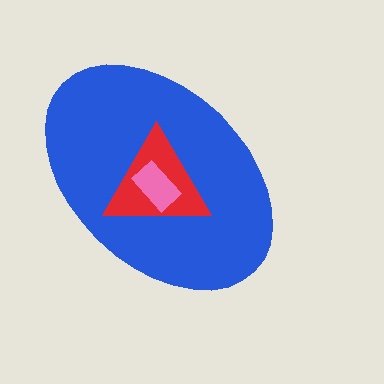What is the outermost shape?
The blue ellipse.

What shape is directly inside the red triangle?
The pink rectangle.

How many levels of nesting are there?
3.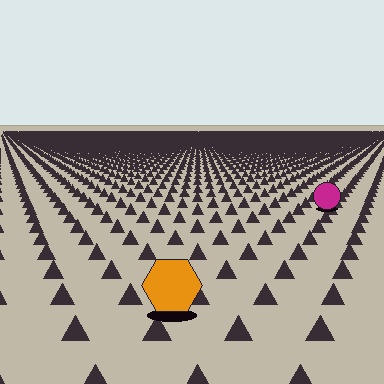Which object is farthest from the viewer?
The magenta circle is farthest from the viewer. It appears smaller and the ground texture around it is denser.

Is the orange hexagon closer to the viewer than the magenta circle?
Yes. The orange hexagon is closer — you can tell from the texture gradient: the ground texture is coarser near it.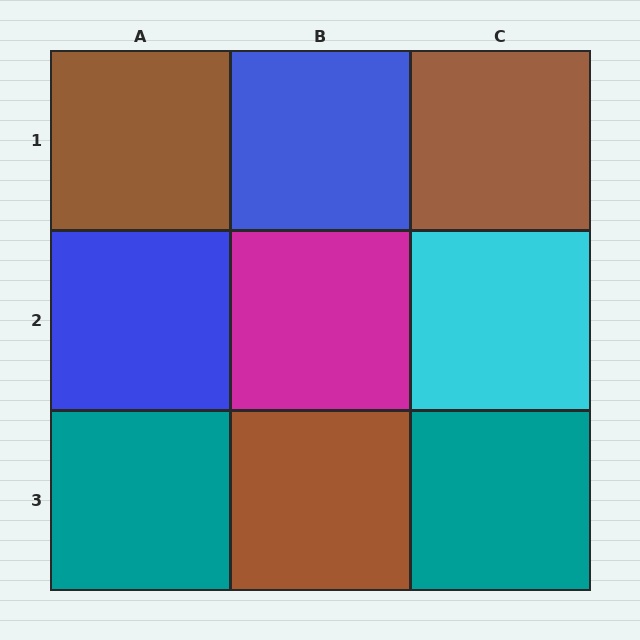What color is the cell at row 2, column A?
Blue.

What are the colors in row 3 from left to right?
Teal, brown, teal.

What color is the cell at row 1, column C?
Brown.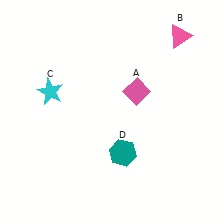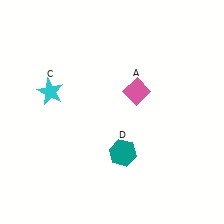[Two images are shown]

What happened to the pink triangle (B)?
The pink triangle (B) was removed in Image 2. It was in the top-right area of Image 1.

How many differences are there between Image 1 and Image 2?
There is 1 difference between the two images.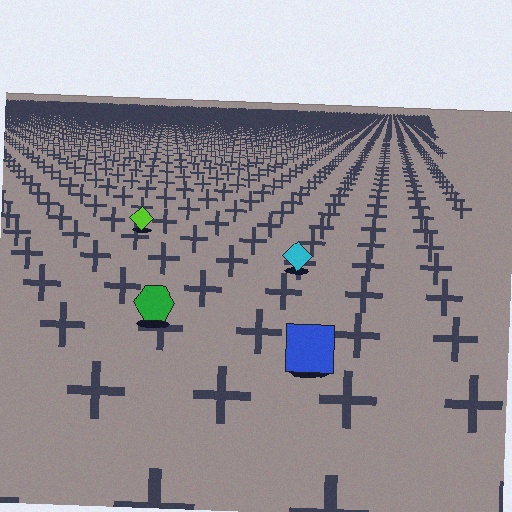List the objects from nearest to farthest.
From nearest to farthest: the blue square, the green hexagon, the cyan diamond, the lime diamond.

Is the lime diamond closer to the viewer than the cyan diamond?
No. The cyan diamond is closer — you can tell from the texture gradient: the ground texture is coarser near it.